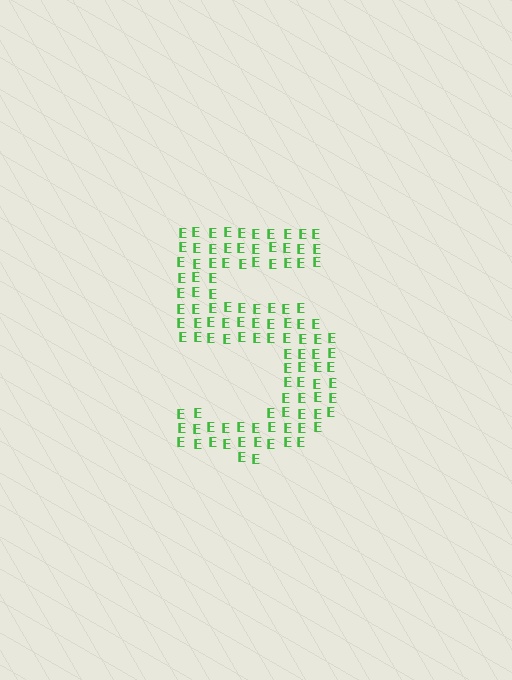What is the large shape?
The large shape is the digit 5.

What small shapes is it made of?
It is made of small letter E's.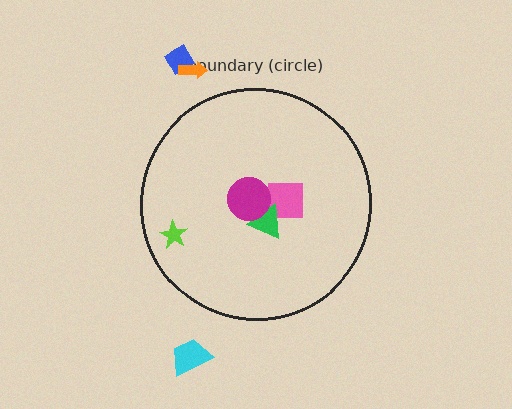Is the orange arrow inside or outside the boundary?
Outside.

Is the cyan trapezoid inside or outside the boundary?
Outside.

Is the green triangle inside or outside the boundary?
Inside.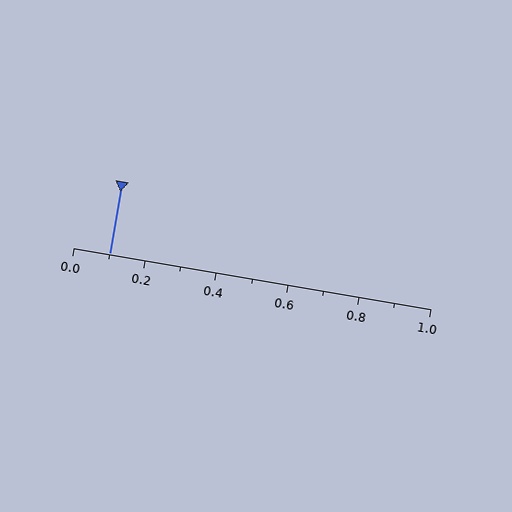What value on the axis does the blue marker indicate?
The marker indicates approximately 0.1.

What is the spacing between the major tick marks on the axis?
The major ticks are spaced 0.2 apart.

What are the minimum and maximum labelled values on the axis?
The axis runs from 0.0 to 1.0.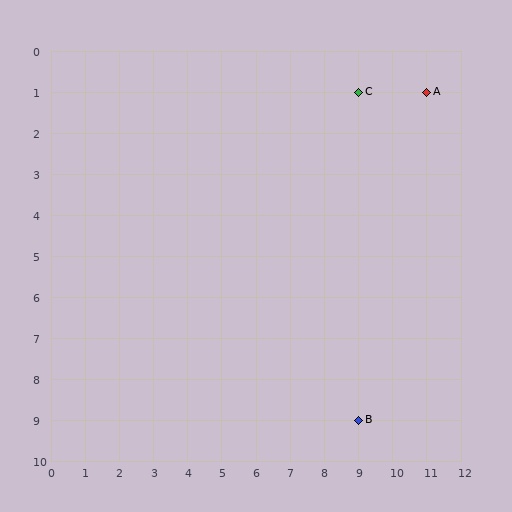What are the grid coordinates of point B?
Point B is at grid coordinates (9, 9).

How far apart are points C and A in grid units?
Points C and A are 2 columns apart.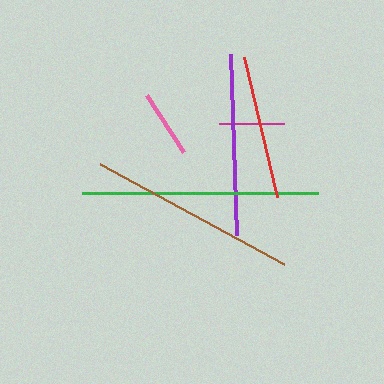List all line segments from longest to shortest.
From longest to shortest: green, brown, purple, red, pink, magenta.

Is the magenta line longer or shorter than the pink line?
The pink line is longer than the magenta line.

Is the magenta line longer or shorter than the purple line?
The purple line is longer than the magenta line.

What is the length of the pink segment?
The pink segment is approximately 69 pixels long.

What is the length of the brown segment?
The brown segment is approximately 209 pixels long.